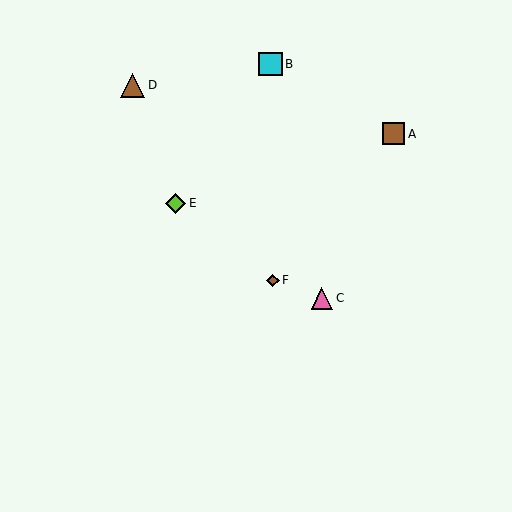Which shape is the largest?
The brown triangle (labeled D) is the largest.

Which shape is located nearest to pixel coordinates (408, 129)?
The brown square (labeled A) at (394, 134) is nearest to that location.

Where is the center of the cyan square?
The center of the cyan square is at (270, 64).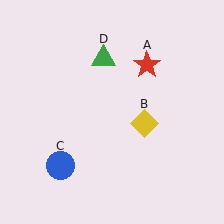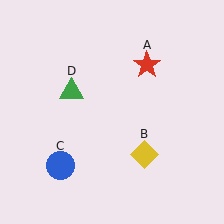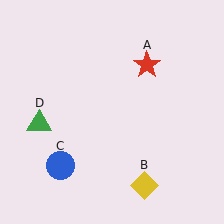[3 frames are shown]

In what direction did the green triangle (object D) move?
The green triangle (object D) moved down and to the left.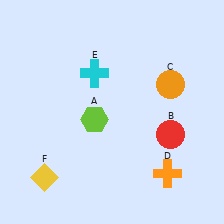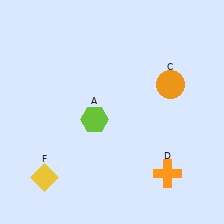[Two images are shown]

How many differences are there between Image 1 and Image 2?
There are 2 differences between the two images.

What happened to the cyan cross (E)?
The cyan cross (E) was removed in Image 2. It was in the top-left area of Image 1.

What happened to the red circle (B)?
The red circle (B) was removed in Image 2. It was in the bottom-right area of Image 1.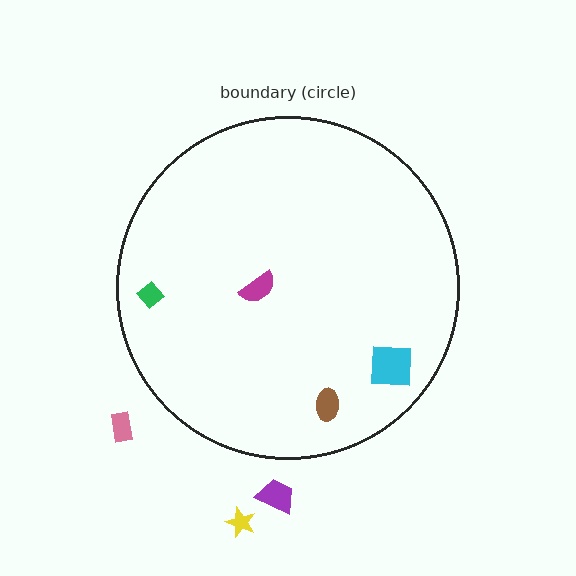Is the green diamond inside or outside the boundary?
Inside.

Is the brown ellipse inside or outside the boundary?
Inside.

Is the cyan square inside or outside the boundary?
Inside.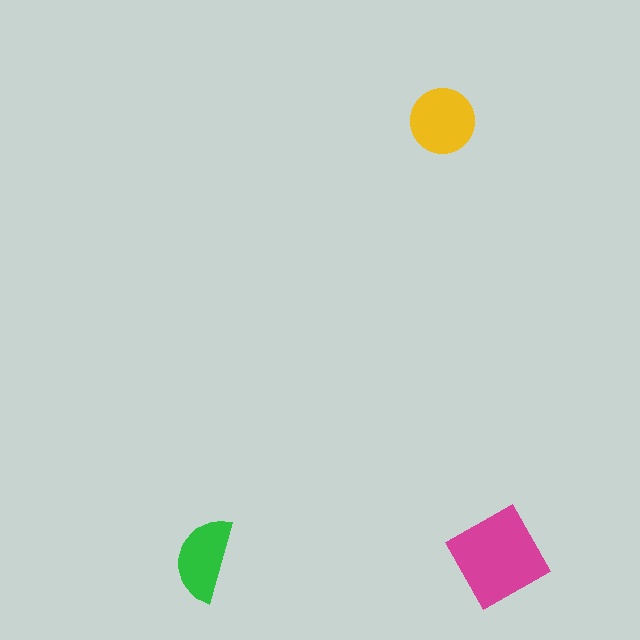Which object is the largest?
The magenta diamond.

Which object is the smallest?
The green semicircle.